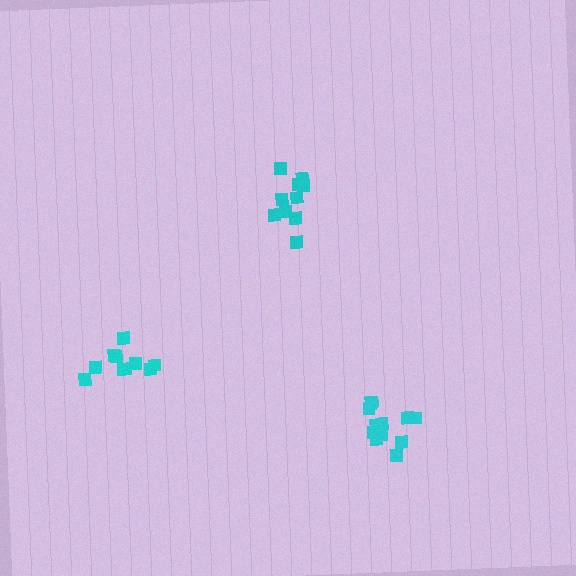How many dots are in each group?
Group 1: 10 dots, Group 2: 12 dots, Group 3: 11 dots (33 total).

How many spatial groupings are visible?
There are 3 spatial groupings.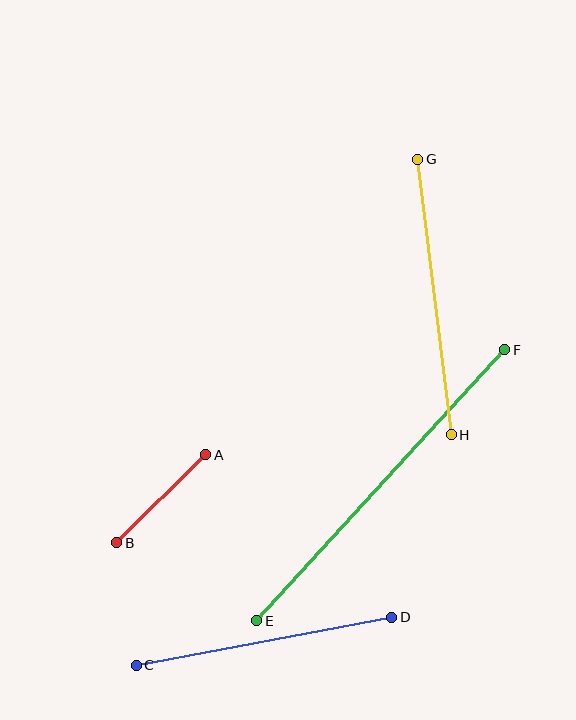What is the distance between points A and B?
The distance is approximately 125 pixels.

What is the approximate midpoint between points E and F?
The midpoint is at approximately (381, 485) pixels.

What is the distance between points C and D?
The distance is approximately 260 pixels.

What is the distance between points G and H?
The distance is approximately 278 pixels.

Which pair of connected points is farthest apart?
Points E and F are farthest apart.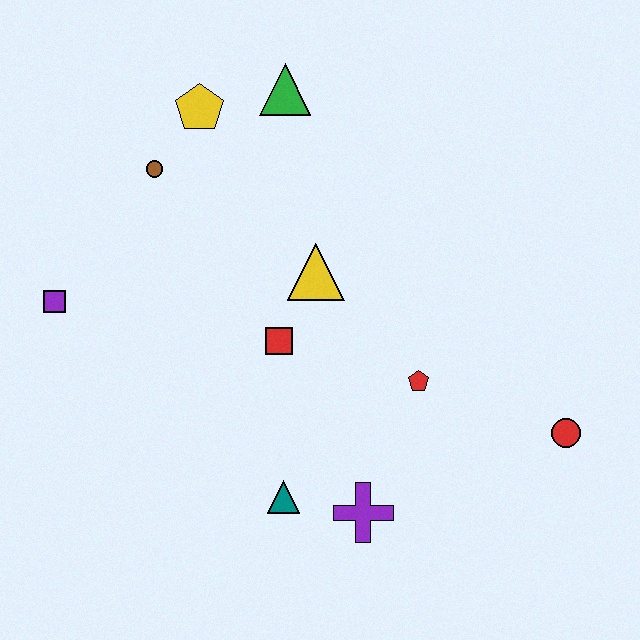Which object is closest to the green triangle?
The yellow pentagon is closest to the green triangle.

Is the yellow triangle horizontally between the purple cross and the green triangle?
Yes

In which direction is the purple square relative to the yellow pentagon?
The purple square is below the yellow pentagon.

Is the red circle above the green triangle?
No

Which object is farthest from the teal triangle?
The green triangle is farthest from the teal triangle.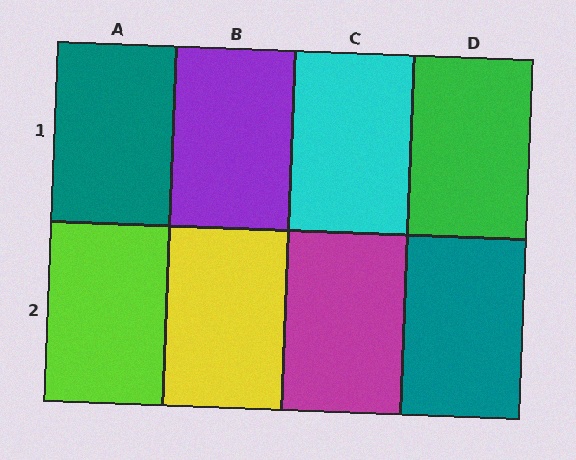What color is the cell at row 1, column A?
Teal.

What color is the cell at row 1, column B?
Purple.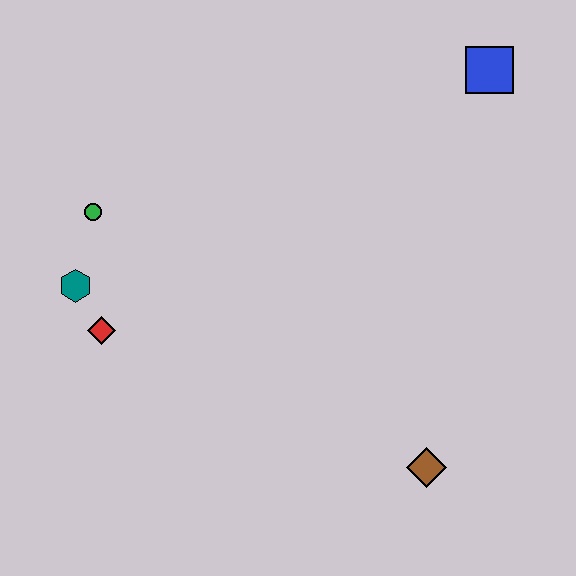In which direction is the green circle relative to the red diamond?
The green circle is above the red diamond.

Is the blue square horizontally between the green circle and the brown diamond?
No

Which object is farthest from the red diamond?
The blue square is farthest from the red diamond.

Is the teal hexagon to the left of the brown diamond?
Yes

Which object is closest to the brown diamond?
The red diamond is closest to the brown diamond.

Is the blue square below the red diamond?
No